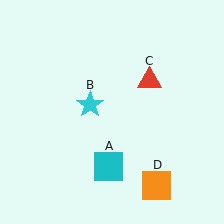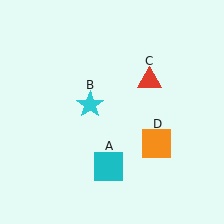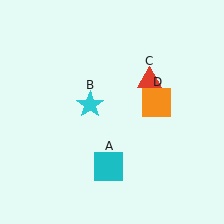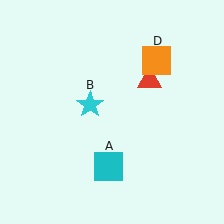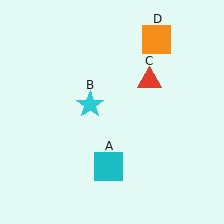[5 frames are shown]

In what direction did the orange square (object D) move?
The orange square (object D) moved up.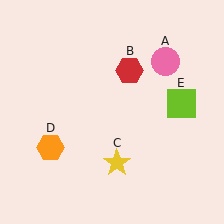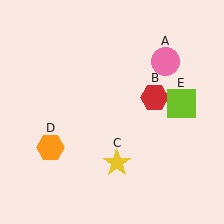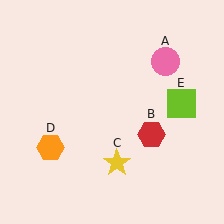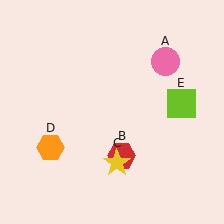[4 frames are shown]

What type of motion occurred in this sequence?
The red hexagon (object B) rotated clockwise around the center of the scene.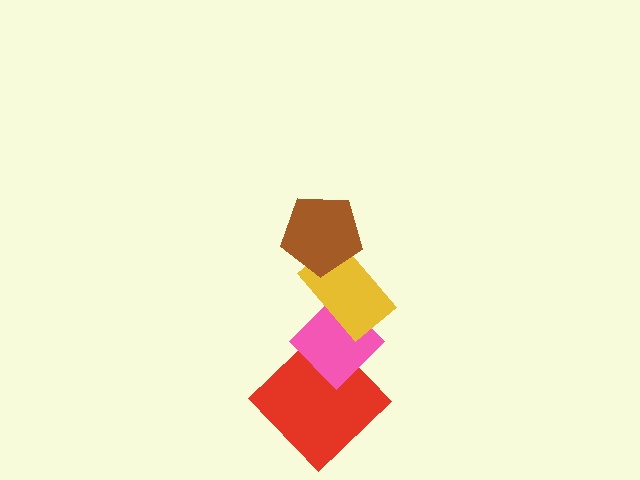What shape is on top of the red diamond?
The pink diamond is on top of the red diamond.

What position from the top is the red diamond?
The red diamond is 4th from the top.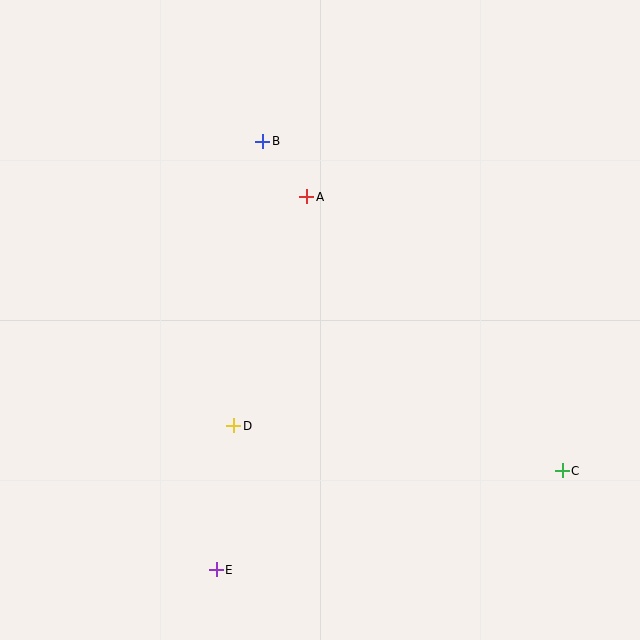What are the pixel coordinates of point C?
Point C is at (562, 471).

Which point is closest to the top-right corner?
Point A is closest to the top-right corner.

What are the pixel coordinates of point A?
Point A is at (307, 197).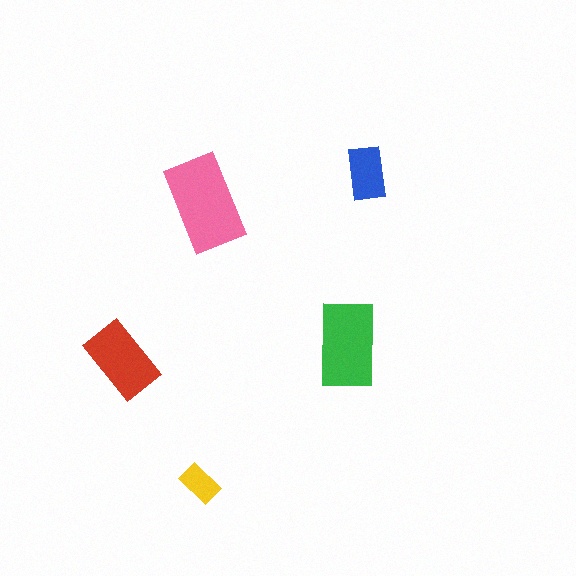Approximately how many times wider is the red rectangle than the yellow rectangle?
About 2 times wider.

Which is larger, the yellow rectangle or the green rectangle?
The green one.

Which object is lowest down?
The yellow rectangle is bottommost.